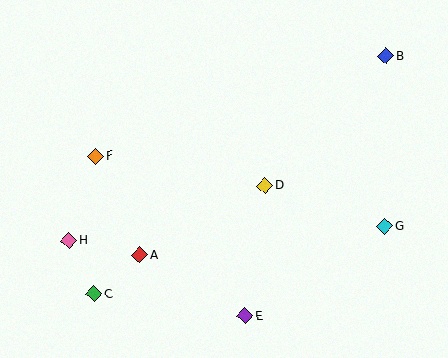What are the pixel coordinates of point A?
Point A is at (140, 255).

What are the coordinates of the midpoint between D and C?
The midpoint between D and C is at (180, 240).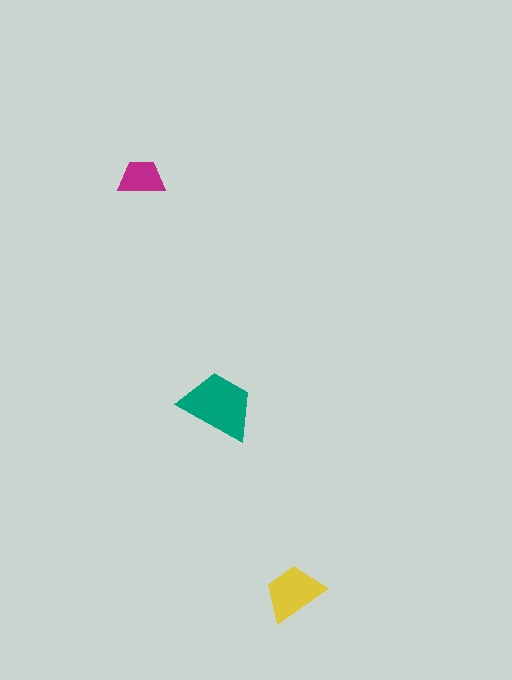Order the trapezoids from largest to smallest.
the teal one, the yellow one, the magenta one.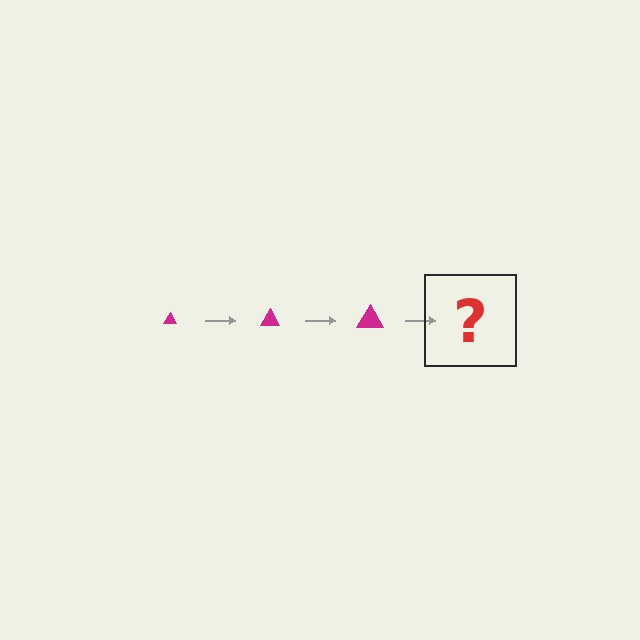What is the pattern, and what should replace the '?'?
The pattern is that the triangle gets progressively larger each step. The '?' should be a magenta triangle, larger than the previous one.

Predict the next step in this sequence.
The next step is a magenta triangle, larger than the previous one.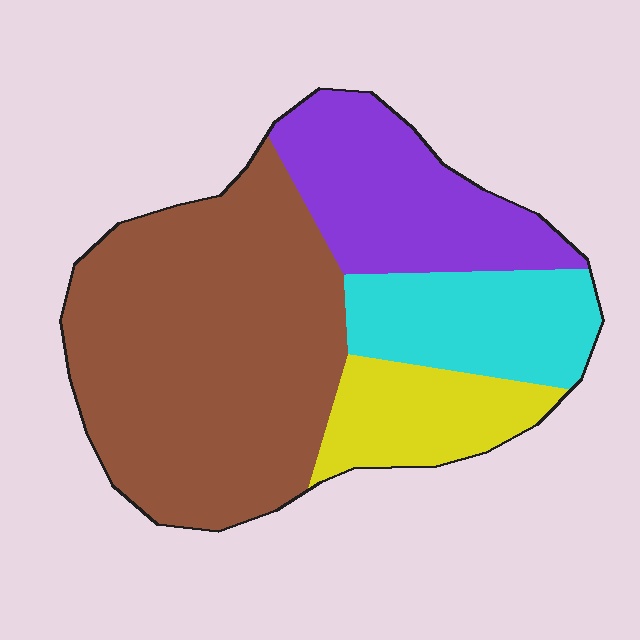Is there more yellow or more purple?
Purple.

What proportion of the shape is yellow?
Yellow takes up about one eighth (1/8) of the shape.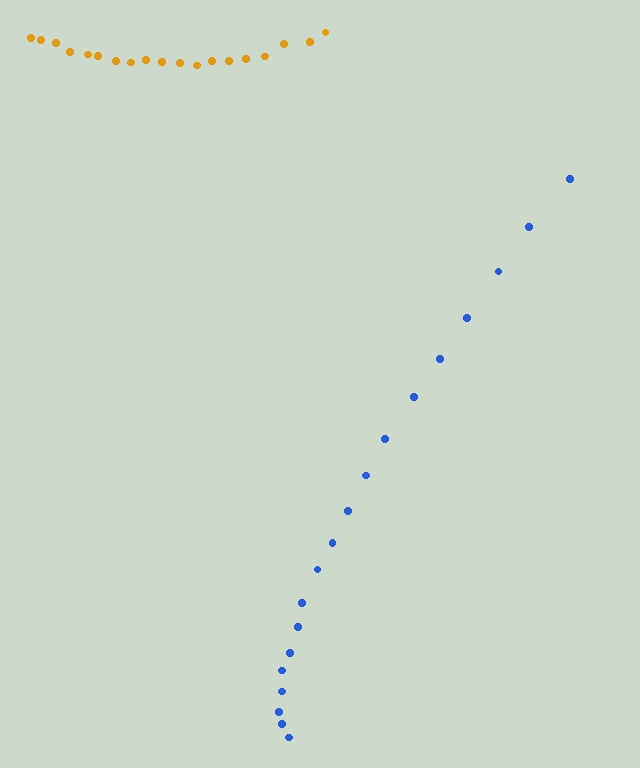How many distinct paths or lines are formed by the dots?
There are 2 distinct paths.